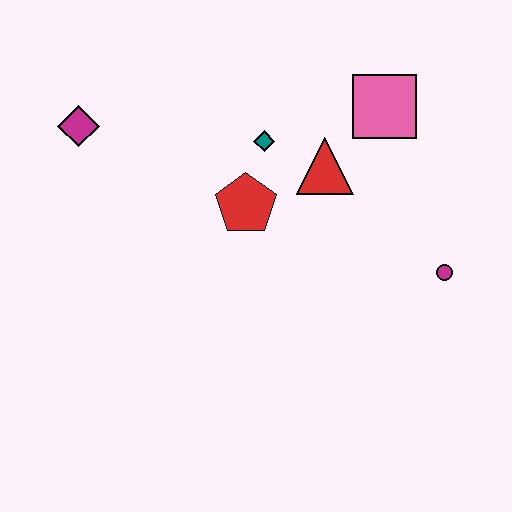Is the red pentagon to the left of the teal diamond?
Yes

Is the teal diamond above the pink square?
No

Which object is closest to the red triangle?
The teal diamond is closest to the red triangle.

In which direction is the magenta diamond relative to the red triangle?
The magenta diamond is to the left of the red triangle.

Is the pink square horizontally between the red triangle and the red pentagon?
No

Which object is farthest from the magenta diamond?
The magenta circle is farthest from the magenta diamond.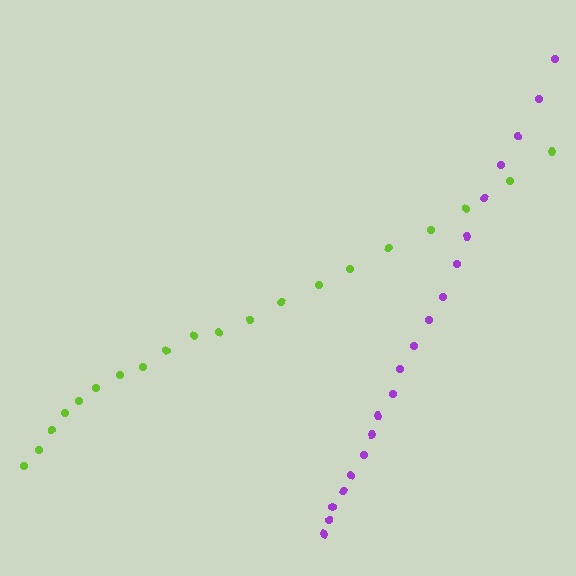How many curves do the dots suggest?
There are 2 distinct paths.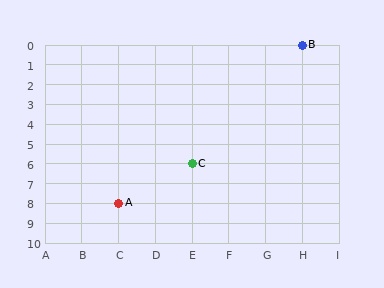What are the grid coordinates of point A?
Point A is at grid coordinates (C, 8).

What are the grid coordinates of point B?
Point B is at grid coordinates (H, 0).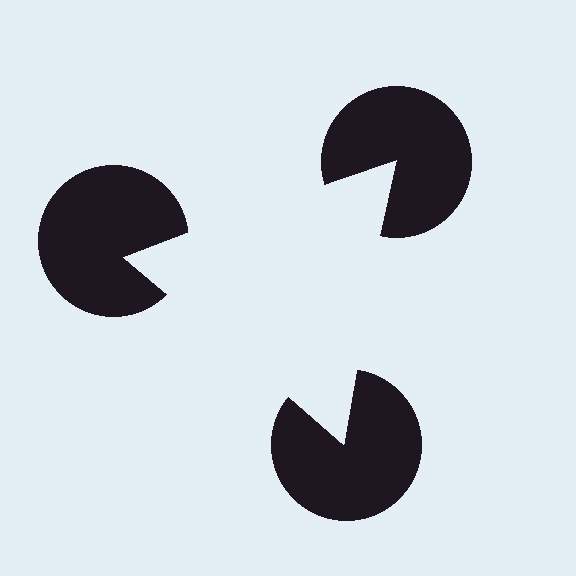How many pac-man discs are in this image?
There are 3 — one at each vertex of the illusory triangle.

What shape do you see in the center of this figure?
An illusory triangle — its edges are inferred from the aligned wedge cuts in the pac-man discs, not physically drawn.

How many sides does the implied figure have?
3 sides.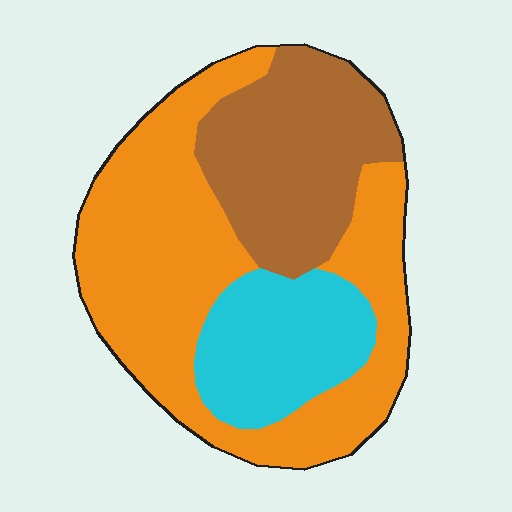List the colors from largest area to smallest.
From largest to smallest: orange, brown, cyan.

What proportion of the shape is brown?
Brown takes up about one quarter (1/4) of the shape.